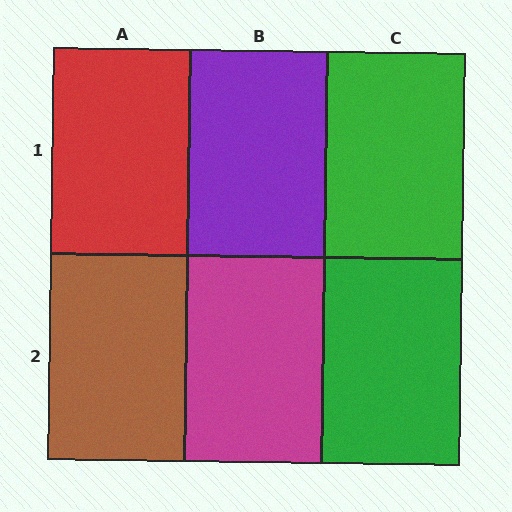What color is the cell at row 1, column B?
Purple.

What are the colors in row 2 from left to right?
Brown, magenta, green.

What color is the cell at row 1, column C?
Green.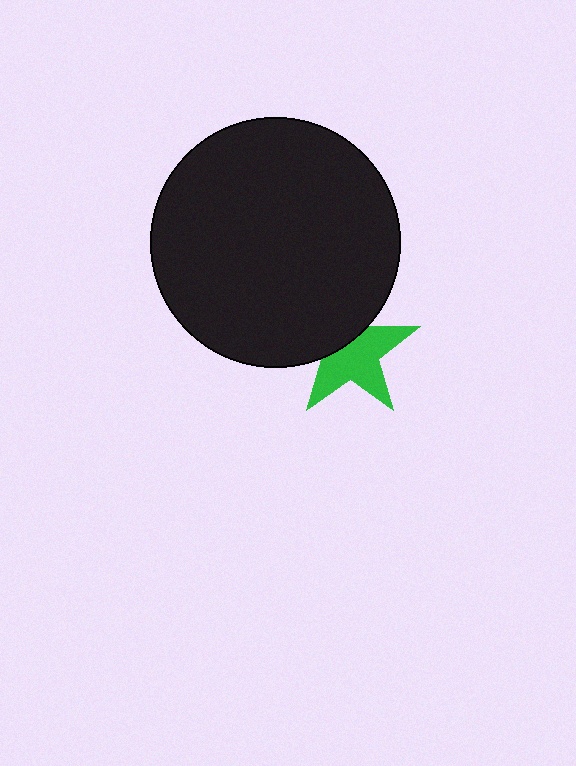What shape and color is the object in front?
The object in front is a black circle.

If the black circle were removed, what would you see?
You would see the complete green star.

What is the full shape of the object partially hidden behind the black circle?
The partially hidden object is a green star.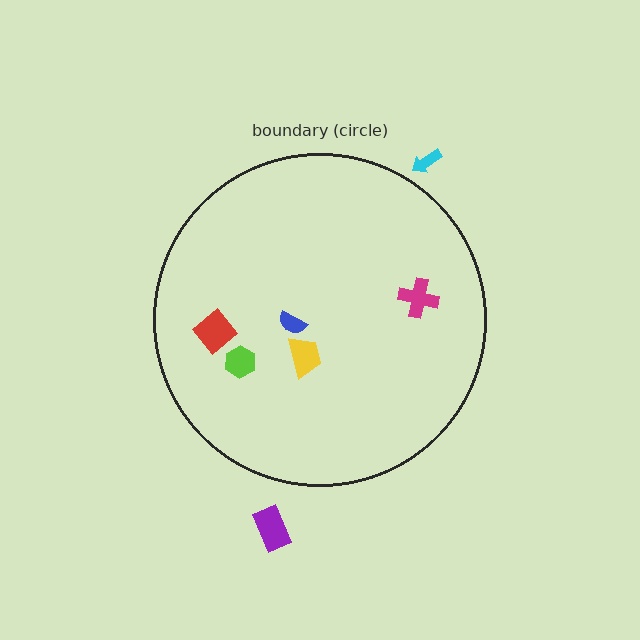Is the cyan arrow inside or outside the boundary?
Outside.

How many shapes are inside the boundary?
5 inside, 2 outside.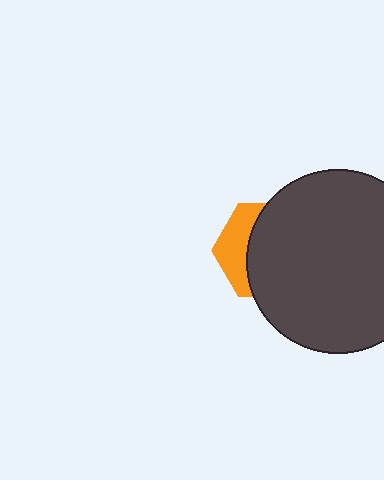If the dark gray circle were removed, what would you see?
You would see the complete orange hexagon.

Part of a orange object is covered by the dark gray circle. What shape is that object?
It is a hexagon.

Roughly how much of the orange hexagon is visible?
A small part of it is visible (roughly 32%).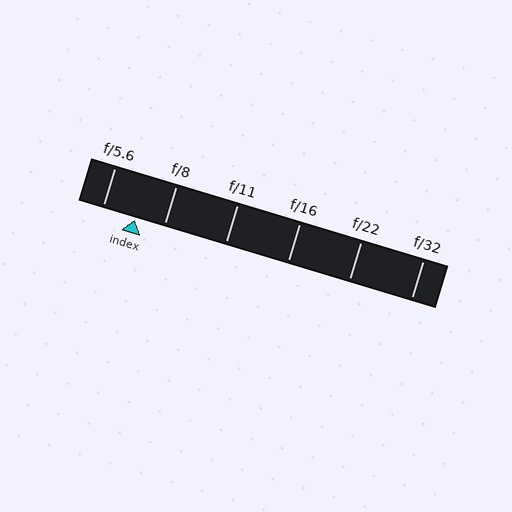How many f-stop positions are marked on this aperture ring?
There are 6 f-stop positions marked.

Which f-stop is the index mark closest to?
The index mark is closest to f/8.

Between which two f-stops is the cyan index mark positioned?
The index mark is between f/5.6 and f/8.